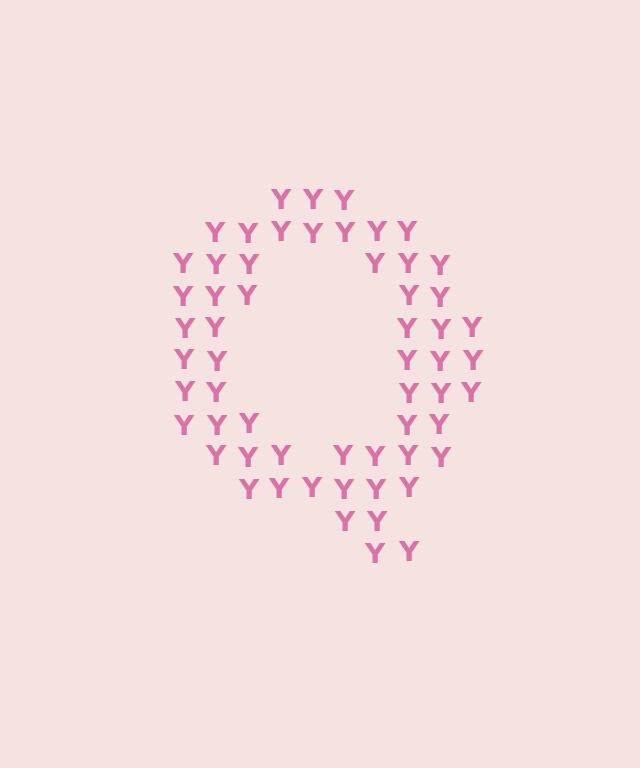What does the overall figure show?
The overall figure shows the letter Q.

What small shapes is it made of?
It is made of small letter Y's.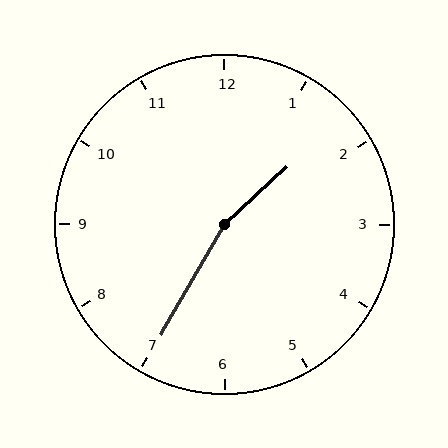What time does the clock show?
1:35.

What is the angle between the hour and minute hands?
Approximately 162 degrees.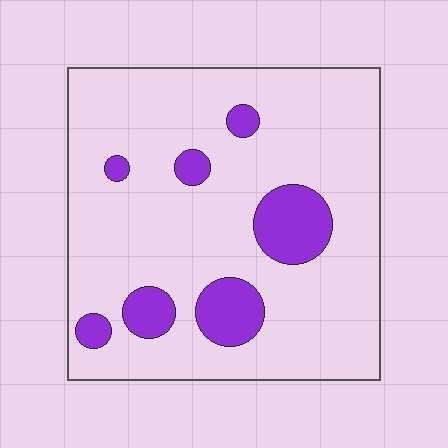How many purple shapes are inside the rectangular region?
7.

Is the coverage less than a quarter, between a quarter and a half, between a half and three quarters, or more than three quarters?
Less than a quarter.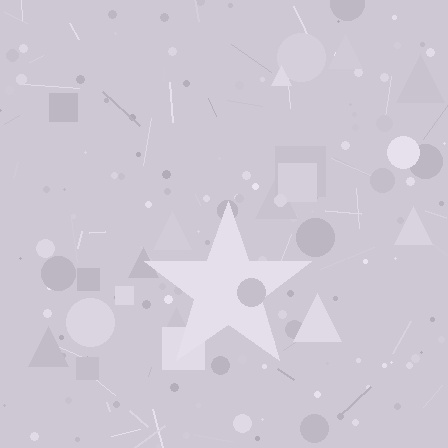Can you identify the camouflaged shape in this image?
The camouflaged shape is a star.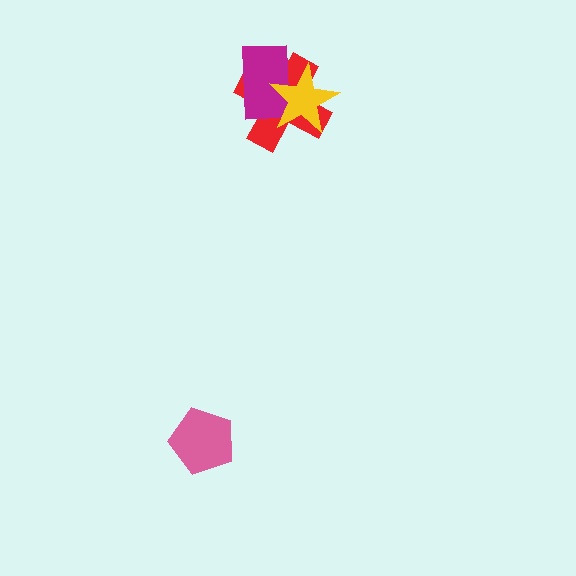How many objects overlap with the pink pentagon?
0 objects overlap with the pink pentagon.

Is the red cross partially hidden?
Yes, it is partially covered by another shape.